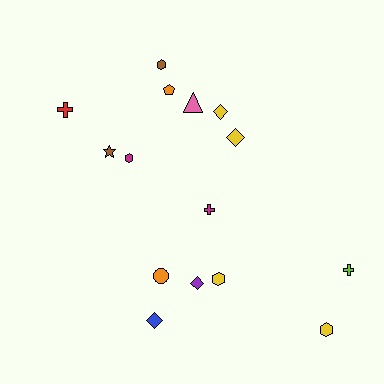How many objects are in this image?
There are 15 objects.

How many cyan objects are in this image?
There are no cyan objects.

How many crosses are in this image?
There are 3 crosses.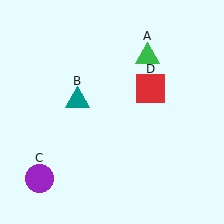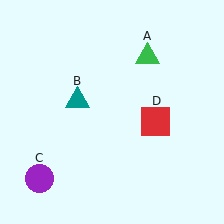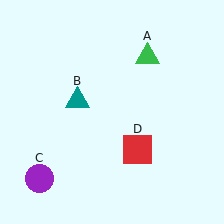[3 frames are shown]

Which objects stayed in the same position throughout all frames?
Green triangle (object A) and teal triangle (object B) and purple circle (object C) remained stationary.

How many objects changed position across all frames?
1 object changed position: red square (object D).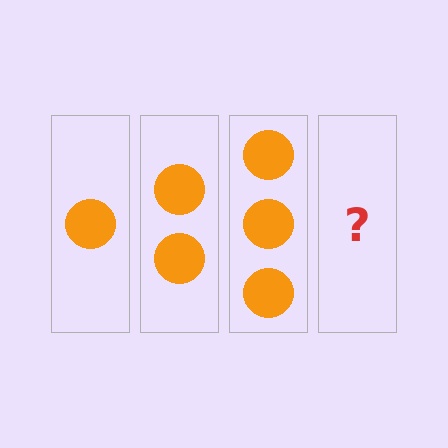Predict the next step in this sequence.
The next step is 4 circles.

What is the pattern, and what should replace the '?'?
The pattern is that each step adds one more circle. The '?' should be 4 circles.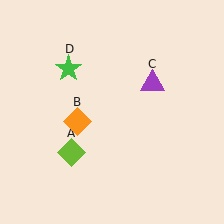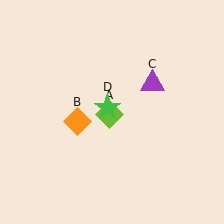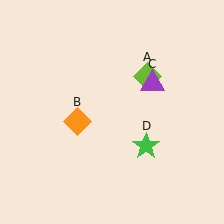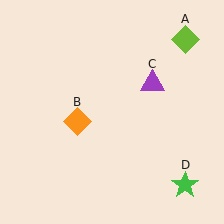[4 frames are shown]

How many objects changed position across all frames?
2 objects changed position: lime diamond (object A), green star (object D).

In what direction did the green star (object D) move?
The green star (object D) moved down and to the right.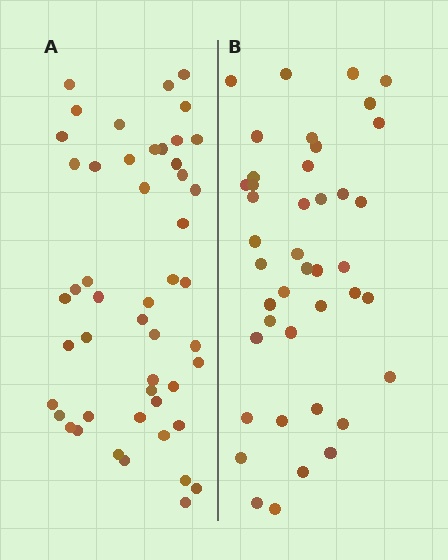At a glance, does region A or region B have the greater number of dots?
Region A (the left region) has more dots.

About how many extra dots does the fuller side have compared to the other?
Region A has roughly 8 or so more dots than region B.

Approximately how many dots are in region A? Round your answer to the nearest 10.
About 50 dots. (The exact count is 49, which rounds to 50.)